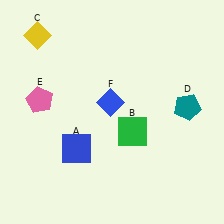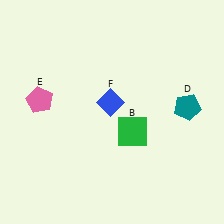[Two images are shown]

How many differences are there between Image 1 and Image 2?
There are 2 differences between the two images.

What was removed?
The blue square (A), the yellow diamond (C) were removed in Image 2.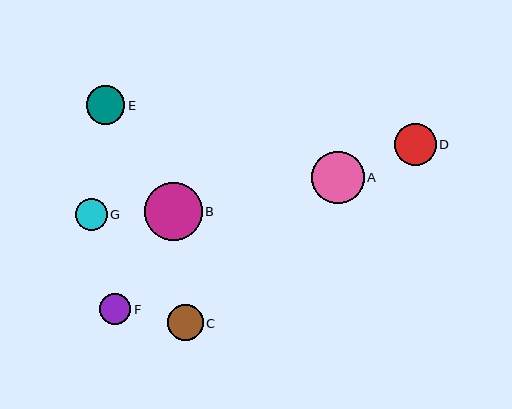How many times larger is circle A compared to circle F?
Circle A is approximately 1.7 times the size of circle F.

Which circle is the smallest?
Circle F is the smallest with a size of approximately 32 pixels.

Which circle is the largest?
Circle B is the largest with a size of approximately 58 pixels.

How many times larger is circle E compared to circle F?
Circle E is approximately 1.2 times the size of circle F.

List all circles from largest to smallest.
From largest to smallest: B, A, D, E, C, G, F.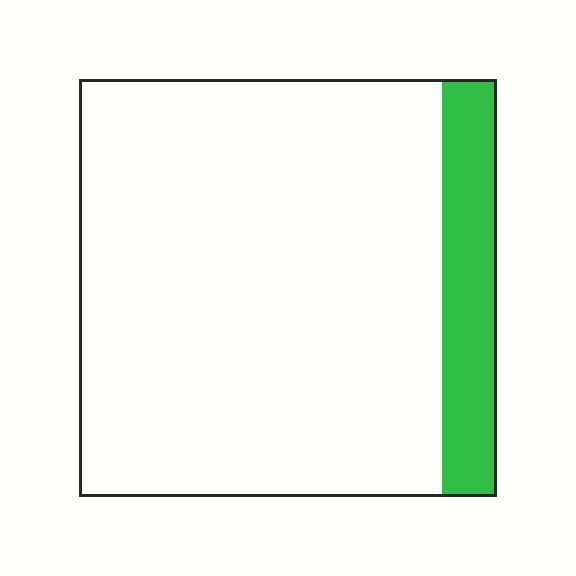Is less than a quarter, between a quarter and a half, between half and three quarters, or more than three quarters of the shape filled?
Less than a quarter.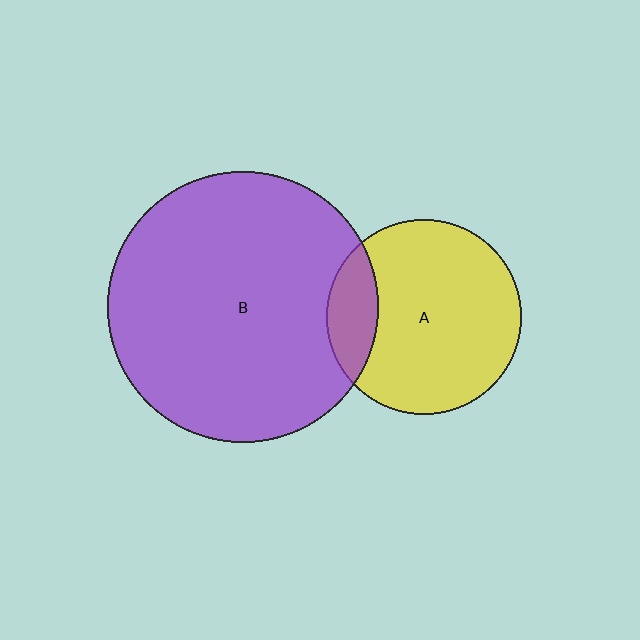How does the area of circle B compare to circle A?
Approximately 1.9 times.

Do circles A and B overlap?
Yes.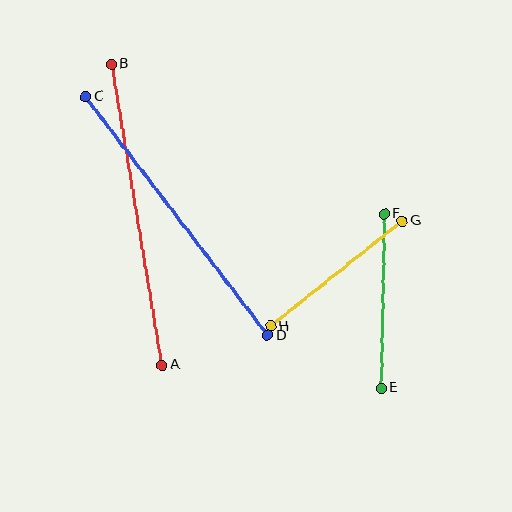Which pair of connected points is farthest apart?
Points A and B are farthest apart.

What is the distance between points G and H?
The distance is approximately 168 pixels.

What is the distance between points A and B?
The distance is approximately 305 pixels.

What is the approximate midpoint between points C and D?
The midpoint is at approximately (177, 216) pixels.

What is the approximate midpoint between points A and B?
The midpoint is at approximately (137, 215) pixels.